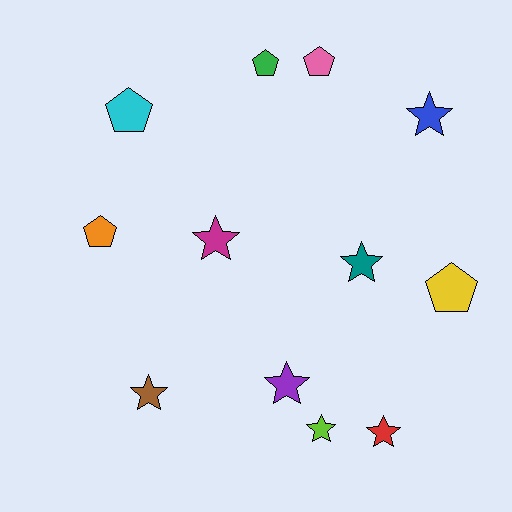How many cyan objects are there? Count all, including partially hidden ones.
There is 1 cyan object.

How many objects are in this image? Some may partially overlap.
There are 12 objects.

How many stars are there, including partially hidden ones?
There are 7 stars.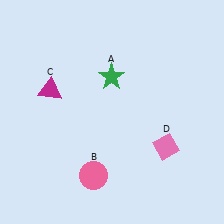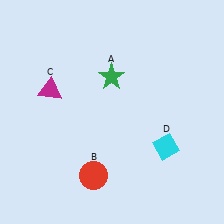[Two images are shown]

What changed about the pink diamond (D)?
In Image 1, D is pink. In Image 2, it changed to cyan.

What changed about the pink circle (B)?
In Image 1, B is pink. In Image 2, it changed to red.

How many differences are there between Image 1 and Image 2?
There are 2 differences between the two images.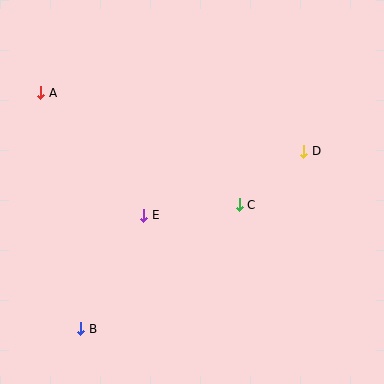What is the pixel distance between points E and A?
The distance between E and A is 160 pixels.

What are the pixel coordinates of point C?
Point C is at (239, 205).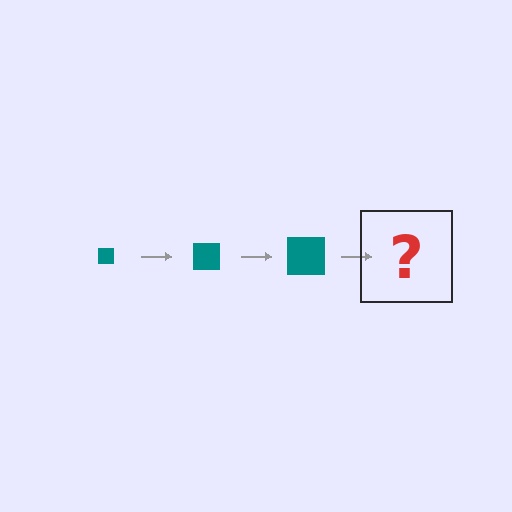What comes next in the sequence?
The next element should be a teal square, larger than the previous one.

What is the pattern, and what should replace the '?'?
The pattern is that the square gets progressively larger each step. The '?' should be a teal square, larger than the previous one.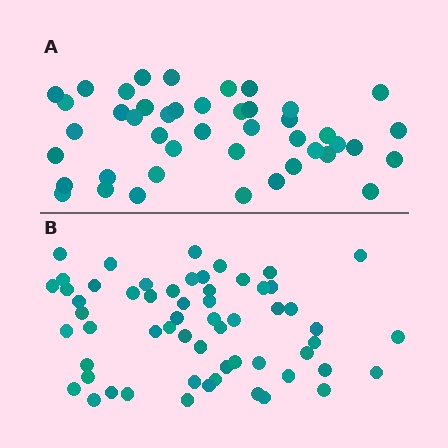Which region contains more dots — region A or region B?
Region B (the bottom region) has more dots.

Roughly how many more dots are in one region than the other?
Region B has approximately 15 more dots than region A.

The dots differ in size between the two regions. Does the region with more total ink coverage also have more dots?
No. Region A has more total ink coverage because its dots are larger, but region B actually contains more individual dots. Total area can be misleading — the number of items is what matters here.